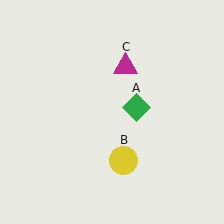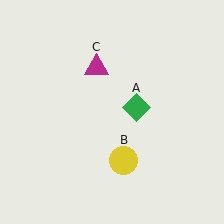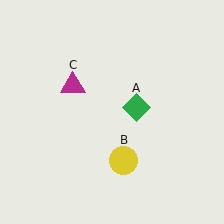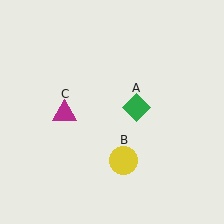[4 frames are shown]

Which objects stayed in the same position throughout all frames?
Green diamond (object A) and yellow circle (object B) remained stationary.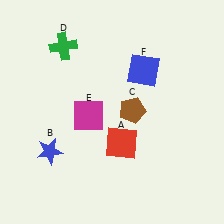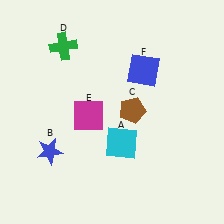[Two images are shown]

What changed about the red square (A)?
In Image 1, A is red. In Image 2, it changed to cyan.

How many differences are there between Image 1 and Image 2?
There is 1 difference between the two images.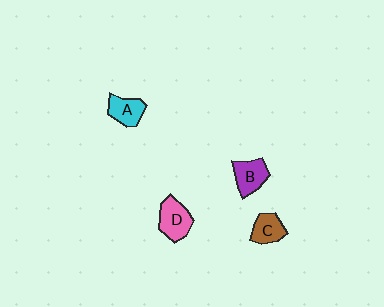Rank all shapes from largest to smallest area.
From largest to smallest: D (pink), B (purple), A (cyan), C (brown).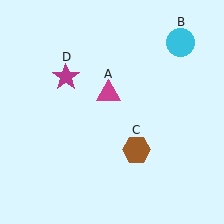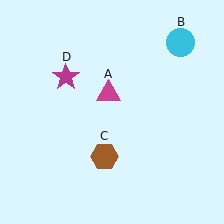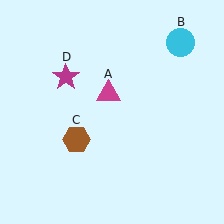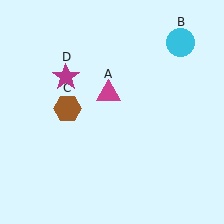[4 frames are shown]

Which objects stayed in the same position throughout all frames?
Magenta triangle (object A) and cyan circle (object B) and magenta star (object D) remained stationary.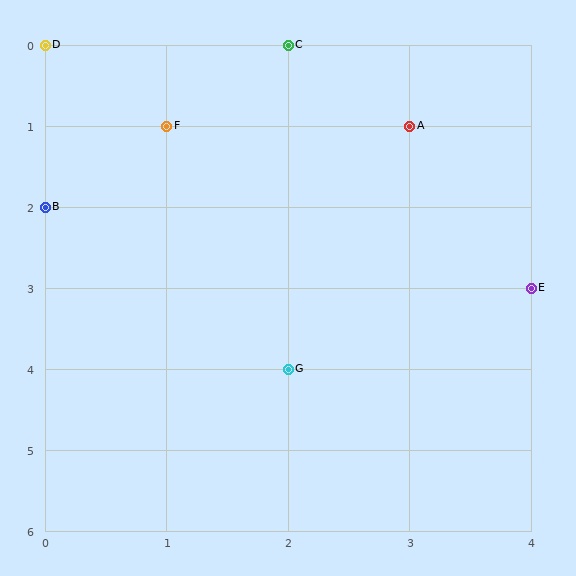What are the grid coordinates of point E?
Point E is at grid coordinates (4, 3).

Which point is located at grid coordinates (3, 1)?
Point A is at (3, 1).